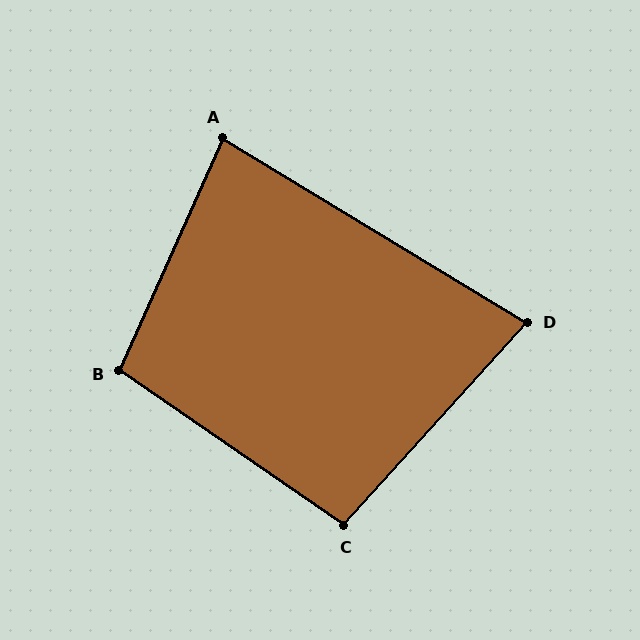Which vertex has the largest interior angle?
B, at approximately 101 degrees.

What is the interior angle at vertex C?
Approximately 97 degrees (obtuse).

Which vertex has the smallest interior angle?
D, at approximately 79 degrees.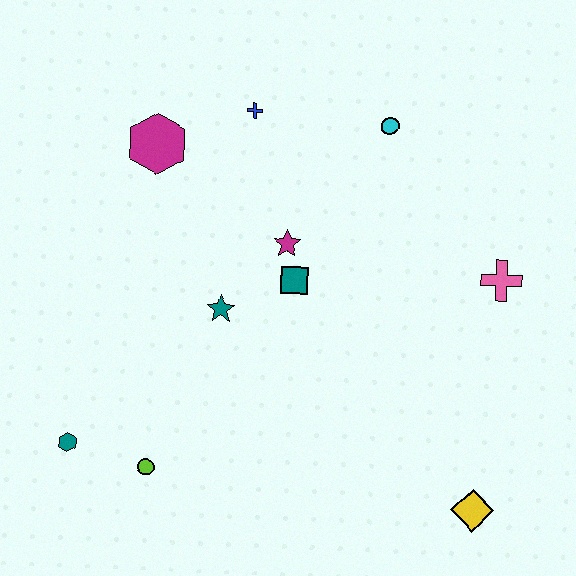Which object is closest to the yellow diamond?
The pink cross is closest to the yellow diamond.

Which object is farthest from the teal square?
The yellow diamond is farthest from the teal square.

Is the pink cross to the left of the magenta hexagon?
No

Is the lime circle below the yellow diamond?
No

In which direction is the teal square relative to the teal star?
The teal square is to the right of the teal star.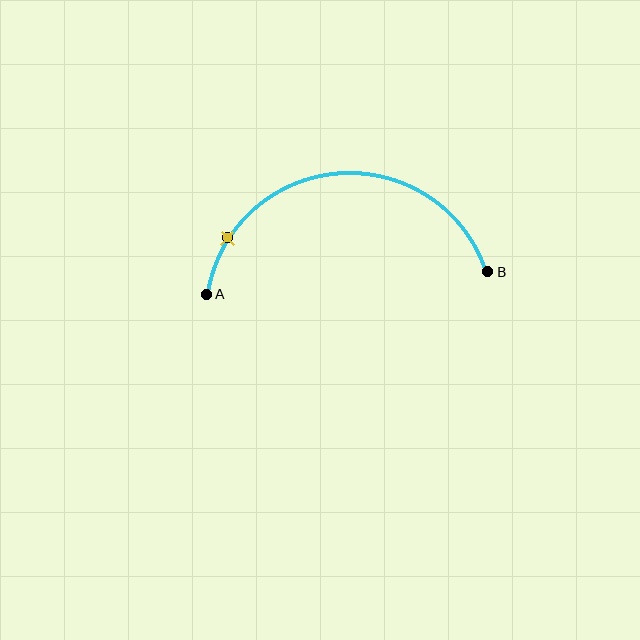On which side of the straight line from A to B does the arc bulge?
The arc bulges above the straight line connecting A and B.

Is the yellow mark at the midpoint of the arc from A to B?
No. The yellow mark lies on the arc but is closer to endpoint A. The arc midpoint would be at the point on the curve equidistant along the arc from both A and B.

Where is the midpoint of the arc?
The arc midpoint is the point on the curve farthest from the straight line joining A and B. It sits above that line.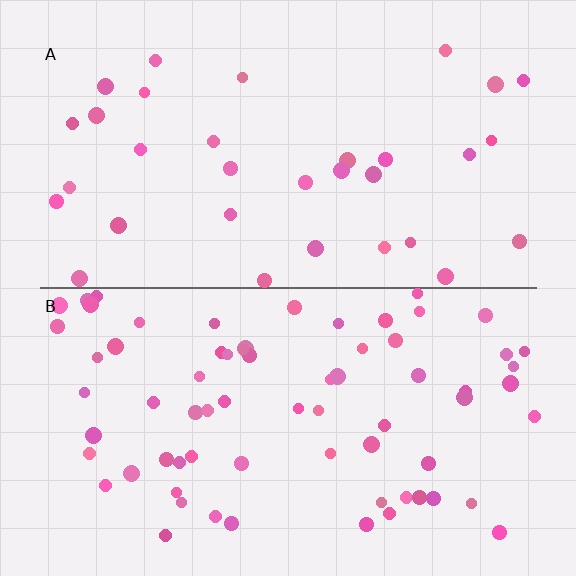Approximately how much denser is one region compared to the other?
Approximately 2.2× — region B over region A.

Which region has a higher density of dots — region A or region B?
B (the bottom).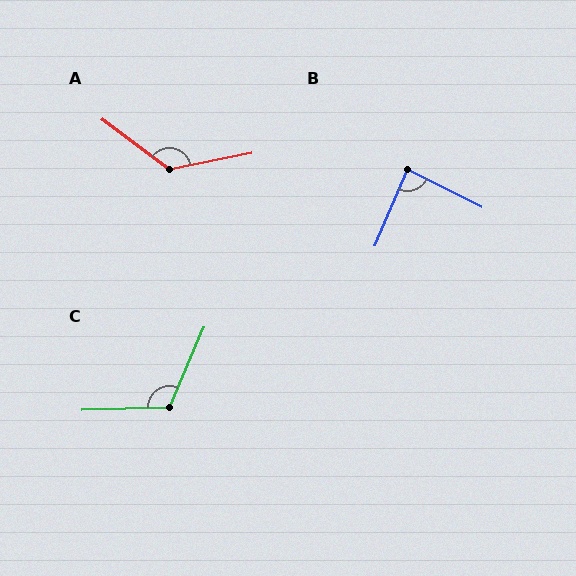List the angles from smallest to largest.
B (86°), C (115°), A (132°).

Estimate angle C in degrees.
Approximately 115 degrees.